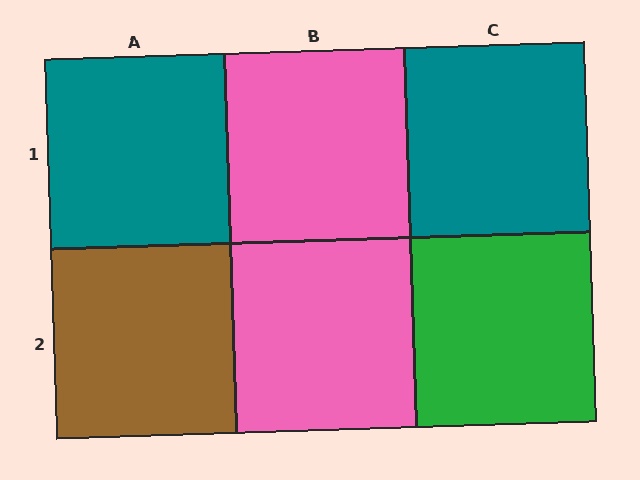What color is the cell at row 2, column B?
Pink.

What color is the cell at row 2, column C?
Green.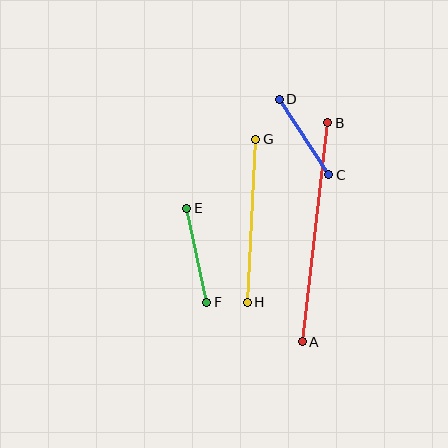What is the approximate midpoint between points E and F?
The midpoint is at approximately (197, 255) pixels.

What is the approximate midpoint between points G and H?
The midpoint is at approximately (251, 221) pixels.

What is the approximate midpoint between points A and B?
The midpoint is at approximately (315, 232) pixels.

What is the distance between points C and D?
The distance is approximately 91 pixels.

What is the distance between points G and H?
The distance is approximately 163 pixels.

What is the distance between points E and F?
The distance is approximately 96 pixels.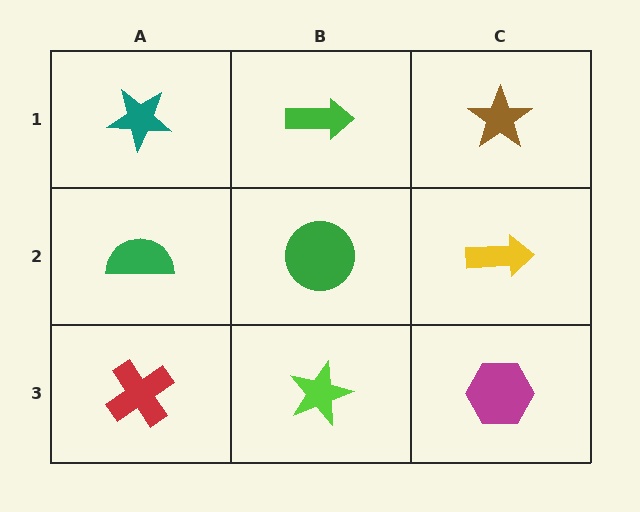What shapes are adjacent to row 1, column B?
A green circle (row 2, column B), a teal star (row 1, column A), a brown star (row 1, column C).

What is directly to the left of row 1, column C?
A green arrow.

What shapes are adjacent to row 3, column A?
A green semicircle (row 2, column A), a lime star (row 3, column B).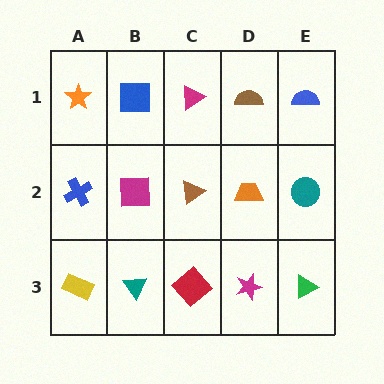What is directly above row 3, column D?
An orange trapezoid.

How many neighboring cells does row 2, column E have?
3.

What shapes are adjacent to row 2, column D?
A brown semicircle (row 1, column D), a magenta star (row 3, column D), a brown triangle (row 2, column C), a teal circle (row 2, column E).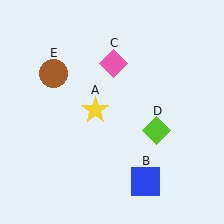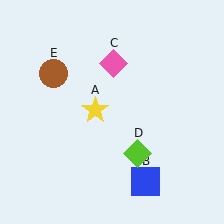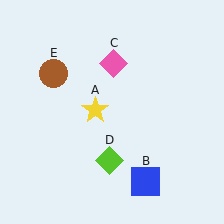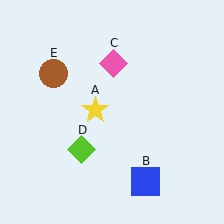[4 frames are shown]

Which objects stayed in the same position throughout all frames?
Yellow star (object A) and blue square (object B) and pink diamond (object C) and brown circle (object E) remained stationary.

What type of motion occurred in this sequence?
The lime diamond (object D) rotated clockwise around the center of the scene.